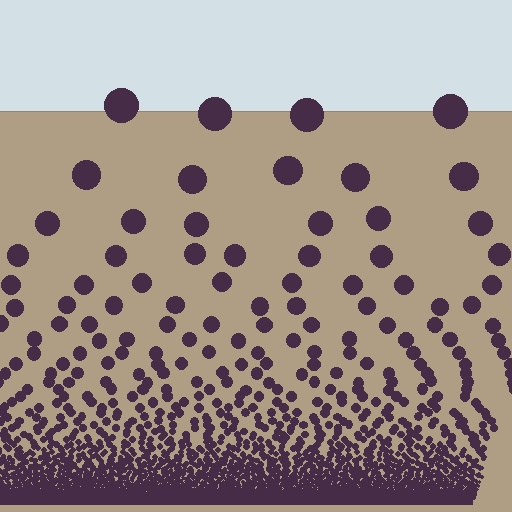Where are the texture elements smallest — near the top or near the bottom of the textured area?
Near the bottom.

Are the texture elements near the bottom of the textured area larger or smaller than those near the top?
Smaller. The gradient is inverted — elements near the bottom are smaller and denser.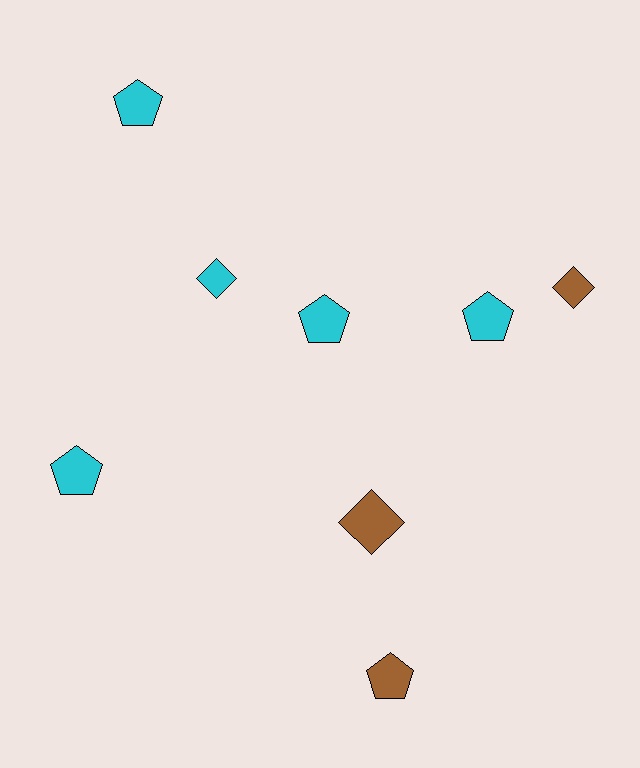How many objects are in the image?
There are 8 objects.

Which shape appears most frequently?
Pentagon, with 5 objects.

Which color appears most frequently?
Cyan, with 5 objects.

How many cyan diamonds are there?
There is 1 cyan diamond.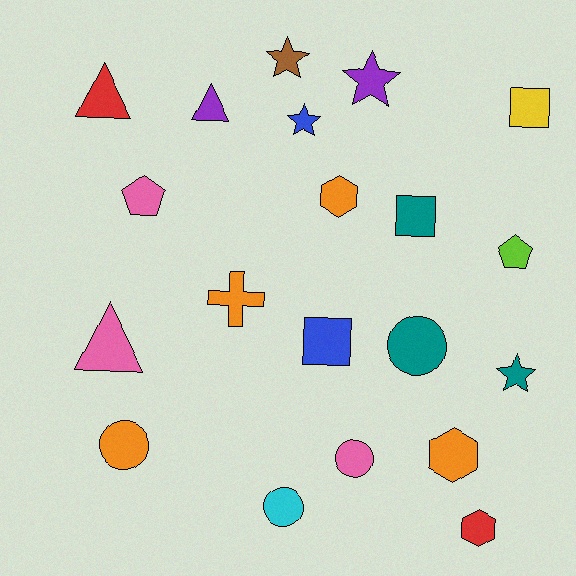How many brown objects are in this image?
There is 1 brown object.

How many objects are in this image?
There are 20 objects.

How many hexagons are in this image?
There are 3 hexagons.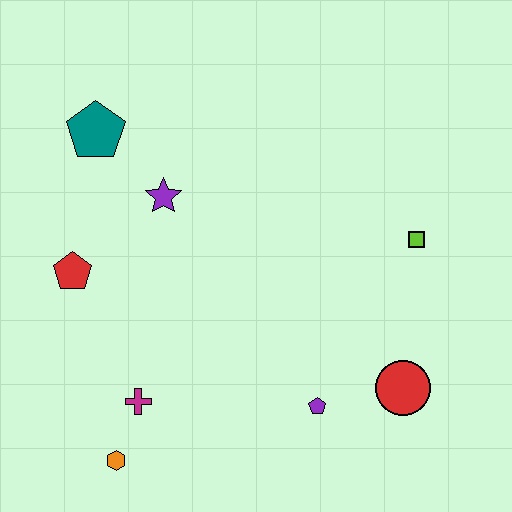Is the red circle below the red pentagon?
Yes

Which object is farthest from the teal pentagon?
The red circle is farthest from the teal pentagon.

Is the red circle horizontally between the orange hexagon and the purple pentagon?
No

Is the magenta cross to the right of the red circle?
No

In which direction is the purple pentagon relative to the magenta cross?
The purple pentagon is to the right of the magenta cross.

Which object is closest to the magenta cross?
The orange hexagon is closest to the magenta cross.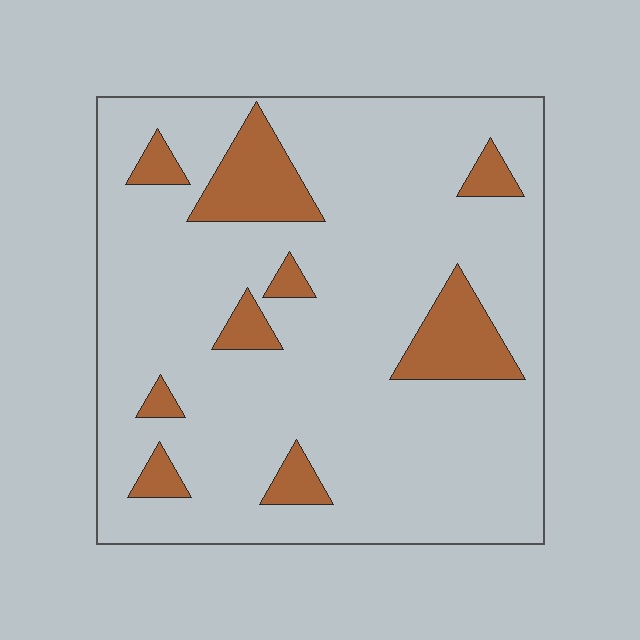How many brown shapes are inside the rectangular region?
9.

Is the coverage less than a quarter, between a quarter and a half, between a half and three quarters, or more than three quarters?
Less than a quarter.